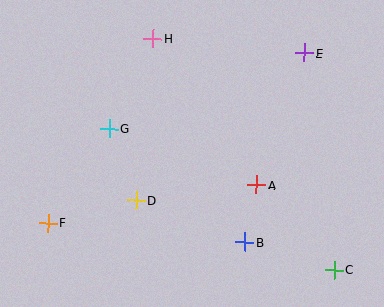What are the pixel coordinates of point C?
Point C is at (334, 270).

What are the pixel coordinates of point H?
Point H is at (153, 39).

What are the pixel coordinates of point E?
Point E is at (304, 53).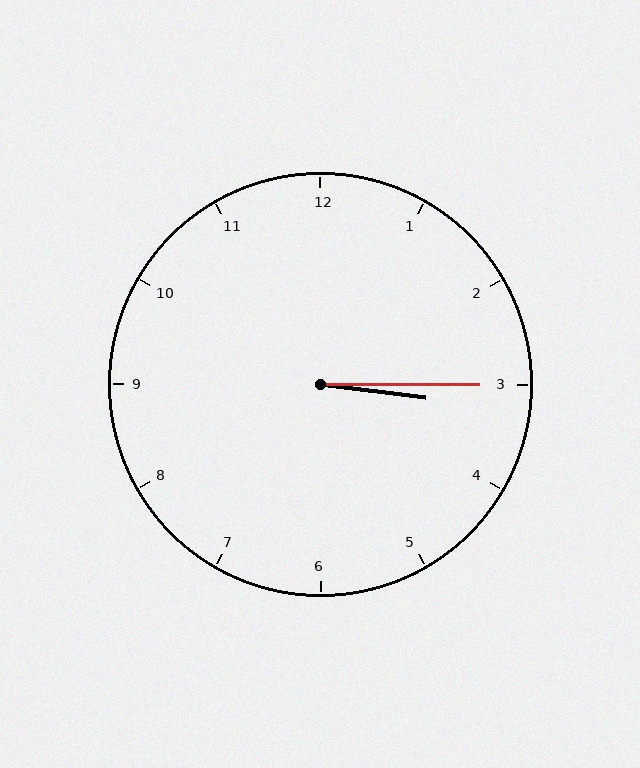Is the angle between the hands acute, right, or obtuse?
It is acute.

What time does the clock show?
3:15.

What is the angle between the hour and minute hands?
Approximately 8 degrees.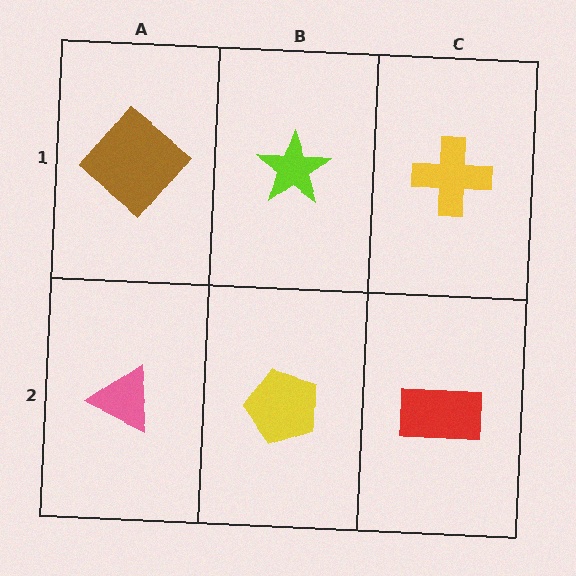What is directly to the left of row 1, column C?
A lime star.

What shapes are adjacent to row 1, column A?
A pink triangle (row 2, column A), a lime star (row 1, column B).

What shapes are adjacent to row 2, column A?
A brown diamond (row 1, column A), a yellow pentagon (row 2, column B).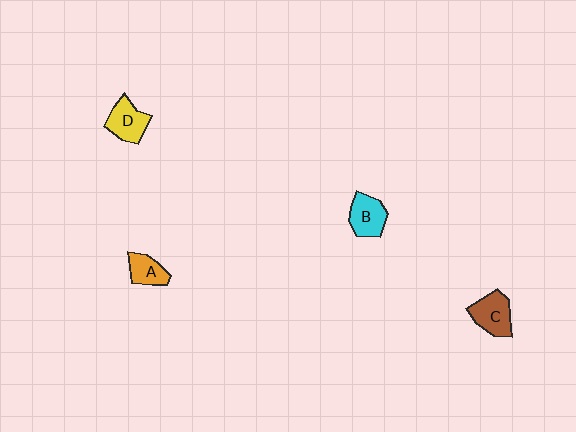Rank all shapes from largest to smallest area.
From largest to smallest: C (brown), D (yellow), B (cyan), A (orange).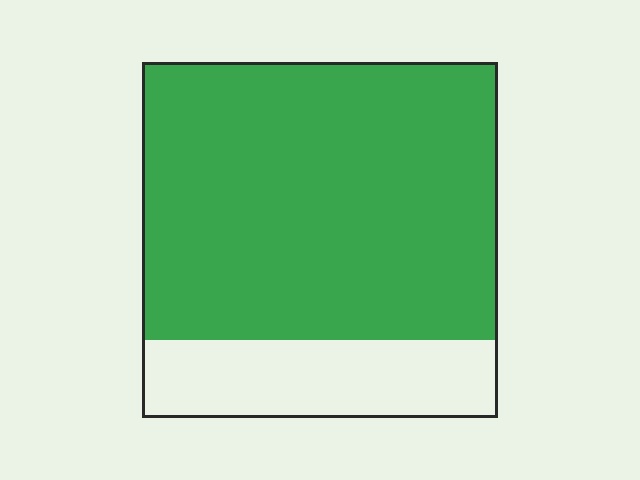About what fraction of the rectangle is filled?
About four fifths (4/5).